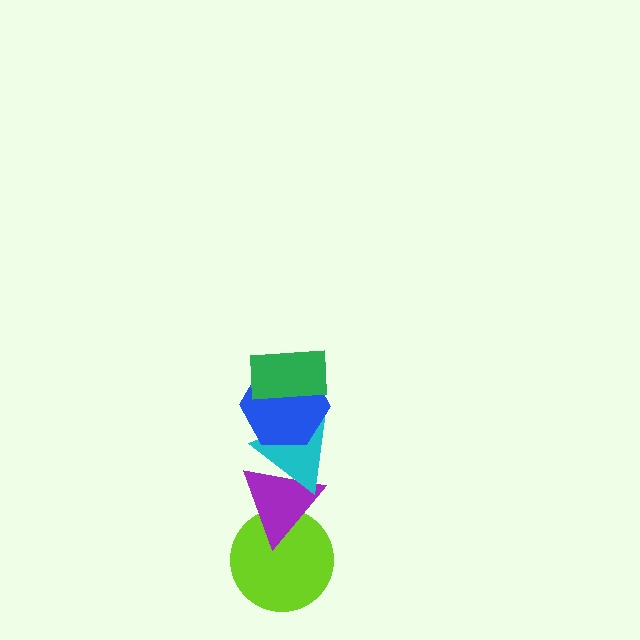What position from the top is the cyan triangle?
The cyan triangle is 3rd from the top.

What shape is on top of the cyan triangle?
The blue hexagon is on top of the cyan triangle.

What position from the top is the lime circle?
The lime circle is 5th from the top.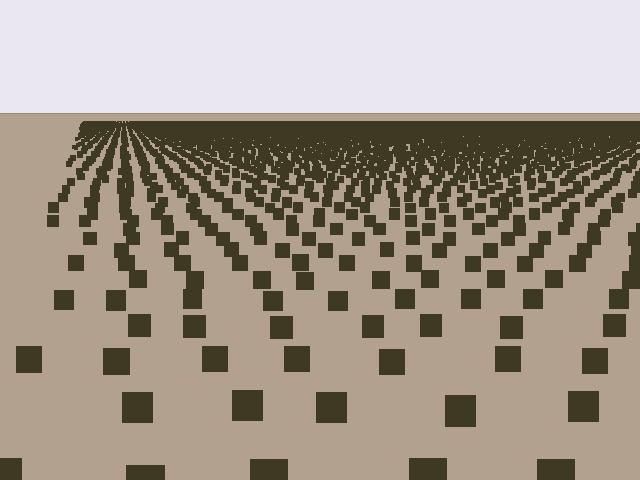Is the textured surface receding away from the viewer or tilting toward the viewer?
The surface is receding away from the viewer. Texture elements get smaller and denser toward the top.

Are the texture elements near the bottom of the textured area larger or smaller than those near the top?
Larger. Near the bottom, elements are closer to the viewer and appear at a bigger on-screen size.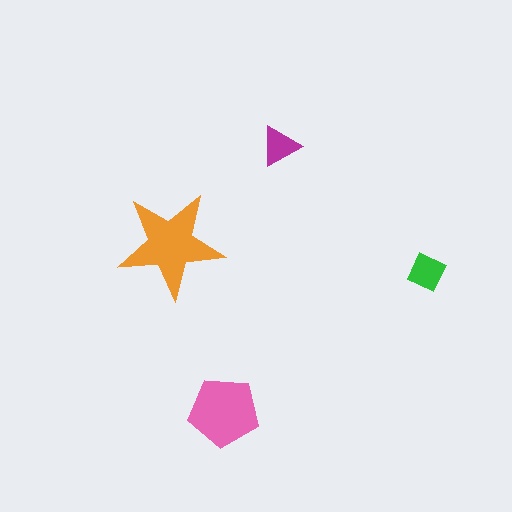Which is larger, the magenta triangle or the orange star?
The orange star.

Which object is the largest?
The orange star.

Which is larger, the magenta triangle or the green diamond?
The green diamond.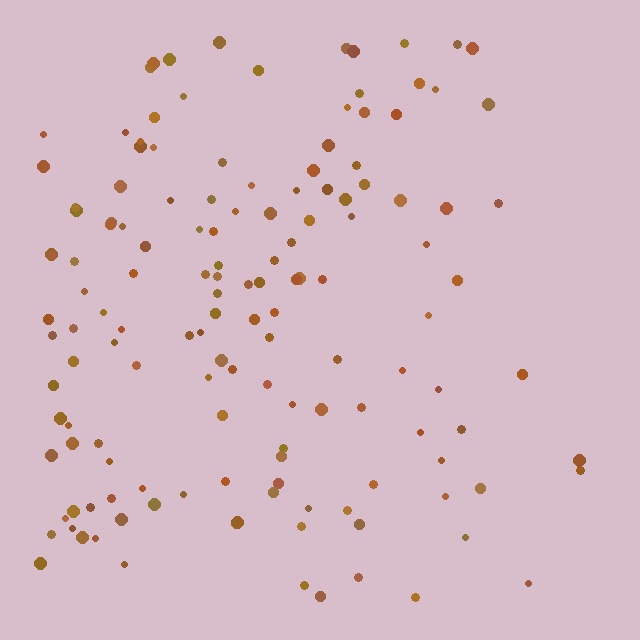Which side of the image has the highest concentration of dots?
The left.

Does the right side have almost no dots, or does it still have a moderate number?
Still a moderate number, just noticeably fewer than the left.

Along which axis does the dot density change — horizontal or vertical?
Horizontal.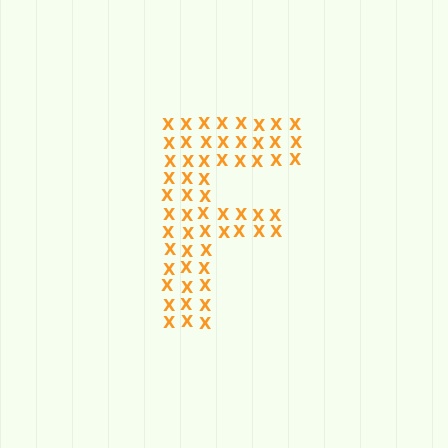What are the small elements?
The small elements are letter X's.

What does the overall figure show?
The overall figure shows the letter F.